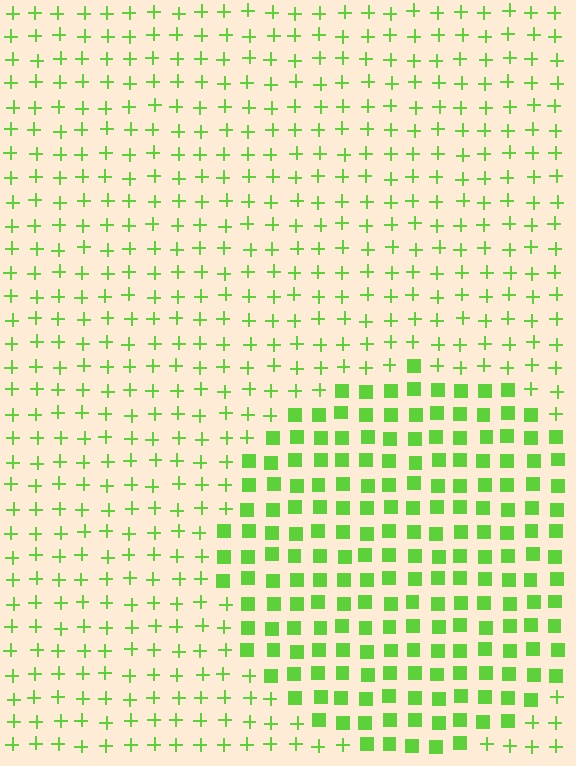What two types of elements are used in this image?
The image uses squares inside the circle region and plus signs outside it.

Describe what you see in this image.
The image is filled with small lime elements arranged in a uniform grid. A circle-shaped region contains squares, while the surrounding area contains plus signs. The boundary is defined purely by the change in element shape.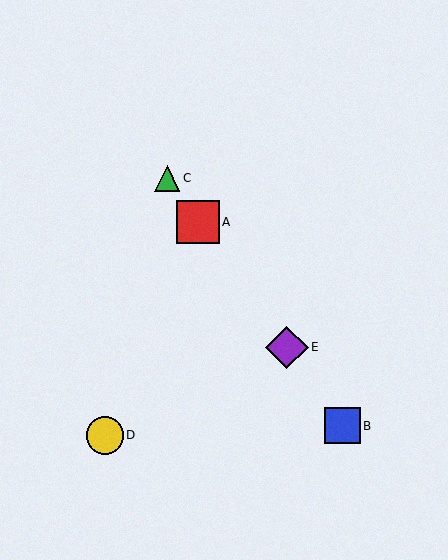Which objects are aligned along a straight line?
Objects A, B, C, E are aligned along a straight line.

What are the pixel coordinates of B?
Object B is at (343, 426).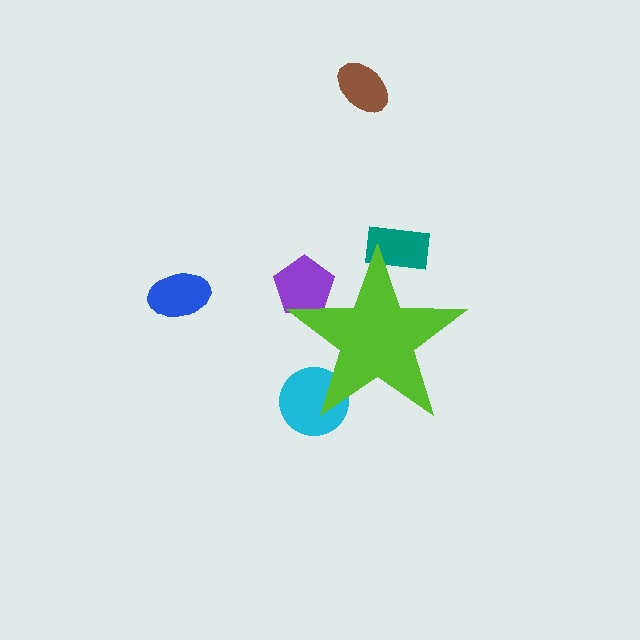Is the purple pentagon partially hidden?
Yes, the purple pentagon is partially hidden behind the lime star.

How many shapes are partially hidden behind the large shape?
3 shapes are partially hidden.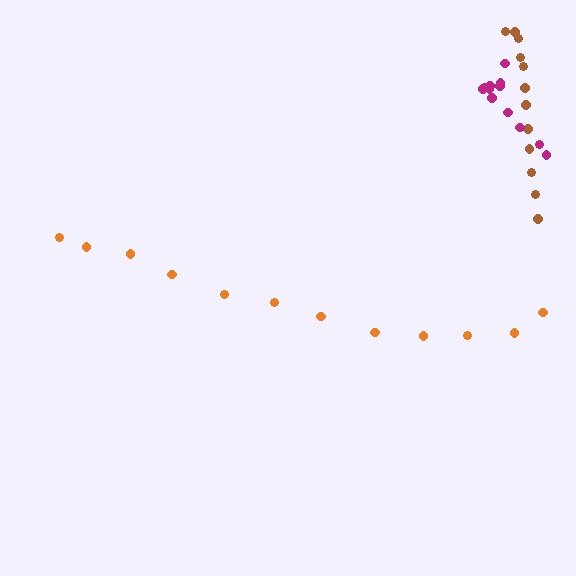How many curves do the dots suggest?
There are 3 distinct paths.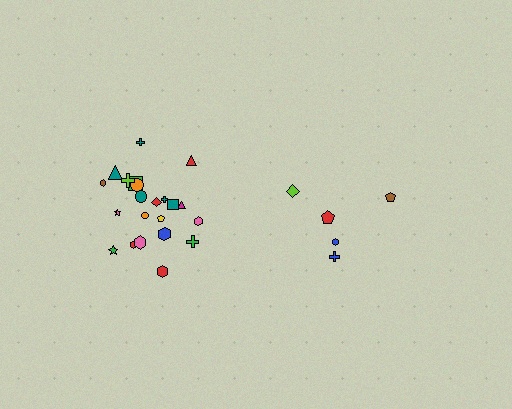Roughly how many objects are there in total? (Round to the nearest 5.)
Roughly 25 objects in total.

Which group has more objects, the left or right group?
The left group.